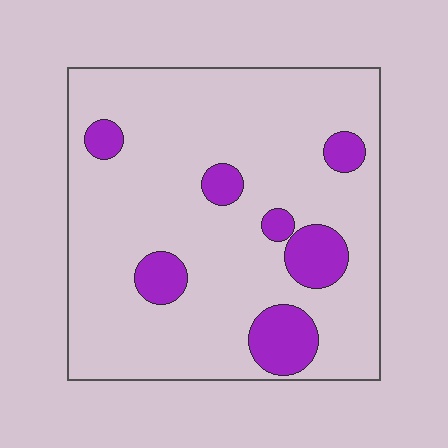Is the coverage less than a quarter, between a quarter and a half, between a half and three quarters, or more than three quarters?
Less than a quarter.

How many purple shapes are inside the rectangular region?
7.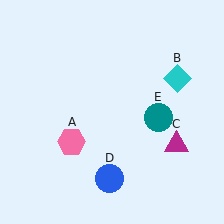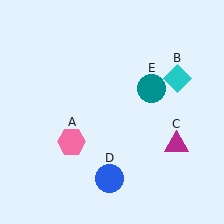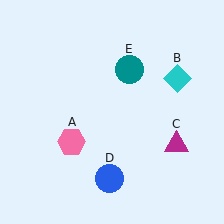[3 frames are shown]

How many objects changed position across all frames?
1 object changed position: teal circle (object E).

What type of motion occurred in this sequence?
The teal circle (object E) rotated counterclockwise around the center of the scene.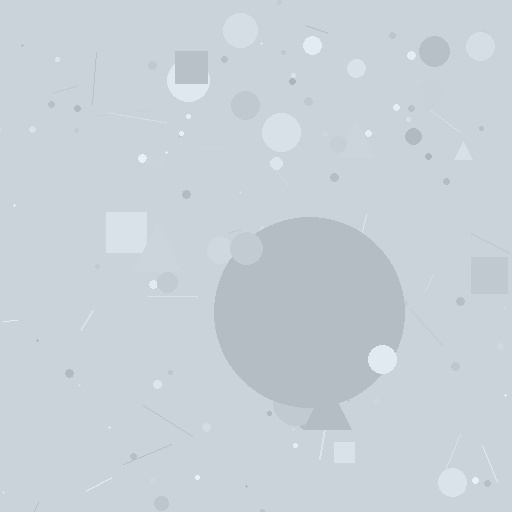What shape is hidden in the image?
A circle is hidden in the image.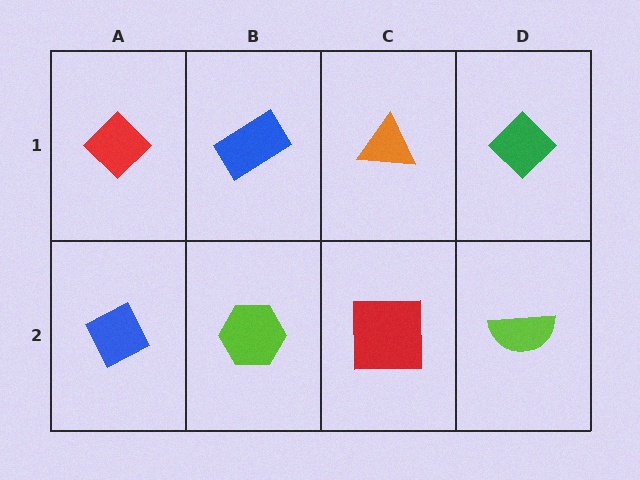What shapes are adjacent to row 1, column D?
A lime semicircle (row 2, column D), an orange triangle (row 1, column C).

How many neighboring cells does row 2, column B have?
3.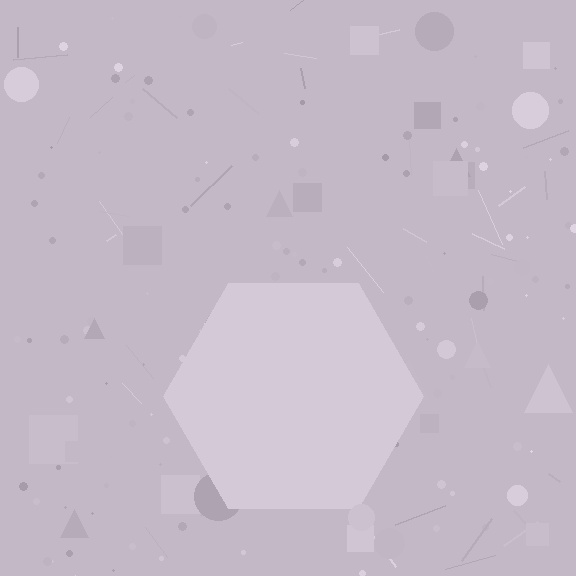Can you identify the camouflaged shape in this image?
The camouflaged shape is a hexagon.